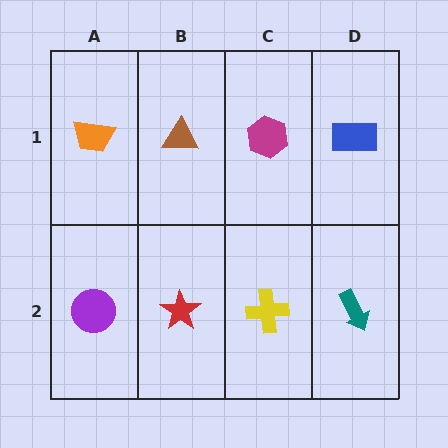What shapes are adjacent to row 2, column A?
An orange trapezoid (row 1, column A), a red star (row 2, column B).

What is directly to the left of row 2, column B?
A purple circle.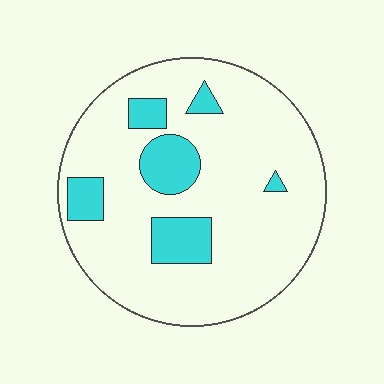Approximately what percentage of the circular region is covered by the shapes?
Approximately 15%.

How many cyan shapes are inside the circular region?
6.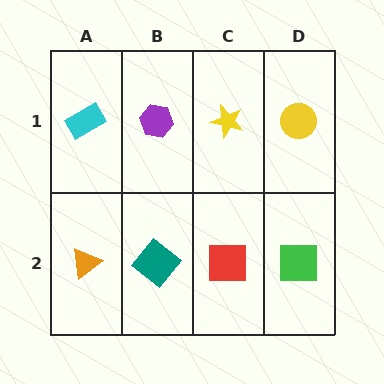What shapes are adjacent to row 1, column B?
A teal diamond (row 2, column B), a cyan rectangle (row 1, column A), a yellow star (row 1, column C).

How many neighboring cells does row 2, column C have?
3.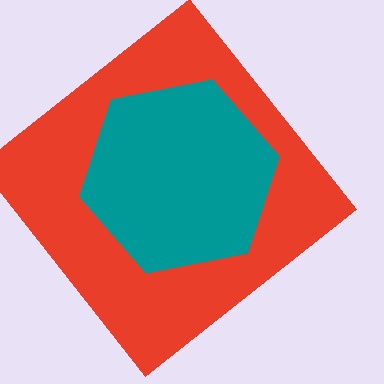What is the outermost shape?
The red diamond.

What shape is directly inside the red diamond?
The teal hexagon.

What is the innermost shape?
The teal hexagon.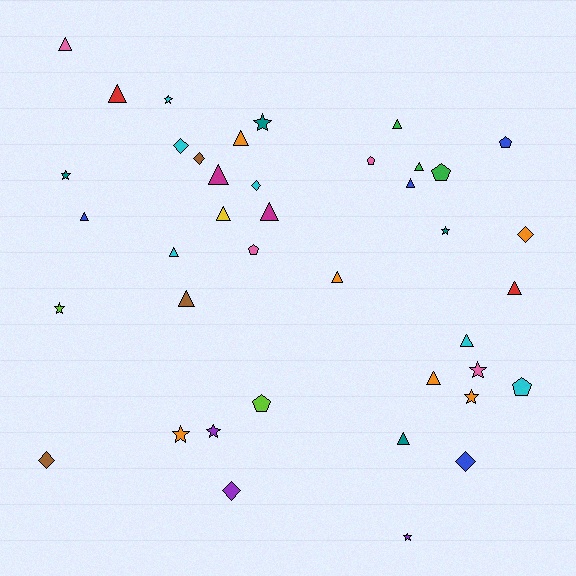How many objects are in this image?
There are 40 objects.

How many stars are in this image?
There are 10 stars.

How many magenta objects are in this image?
There are 2 magenta objects.